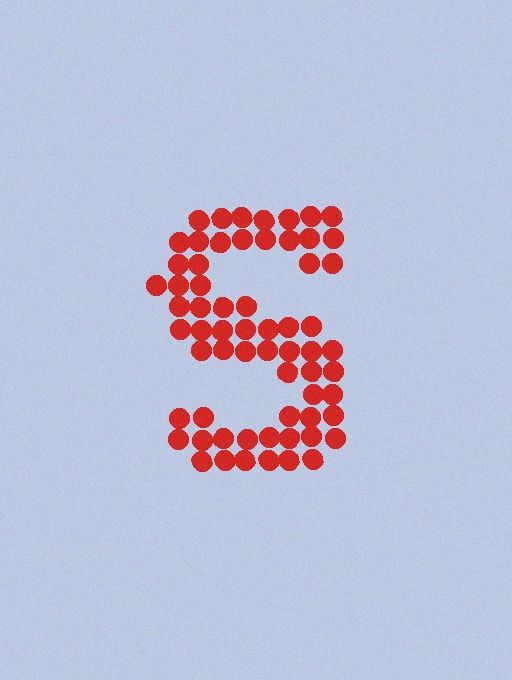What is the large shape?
The large shape is the letter S.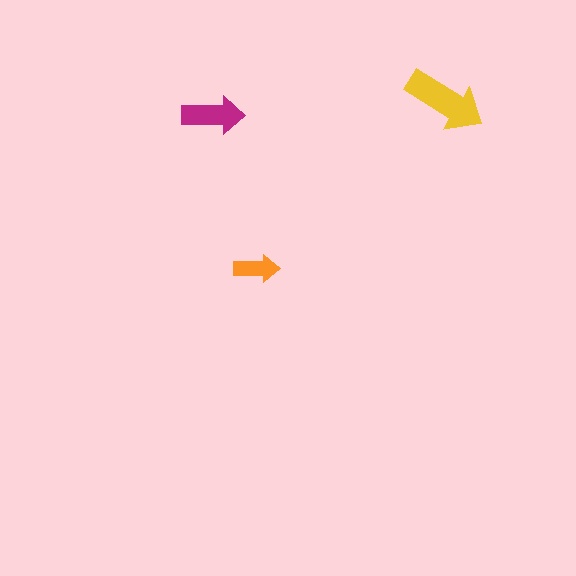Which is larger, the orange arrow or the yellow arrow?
The yellow one.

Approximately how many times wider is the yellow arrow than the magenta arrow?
About 1.5 times wider.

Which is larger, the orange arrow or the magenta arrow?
The magenta one.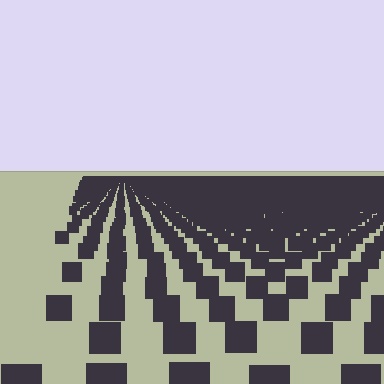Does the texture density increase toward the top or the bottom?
Density increases toward the top.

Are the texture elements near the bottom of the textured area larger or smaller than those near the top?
Larger. Near the bottom, elements are closer to the viewer and appear at a bigger on-screen size.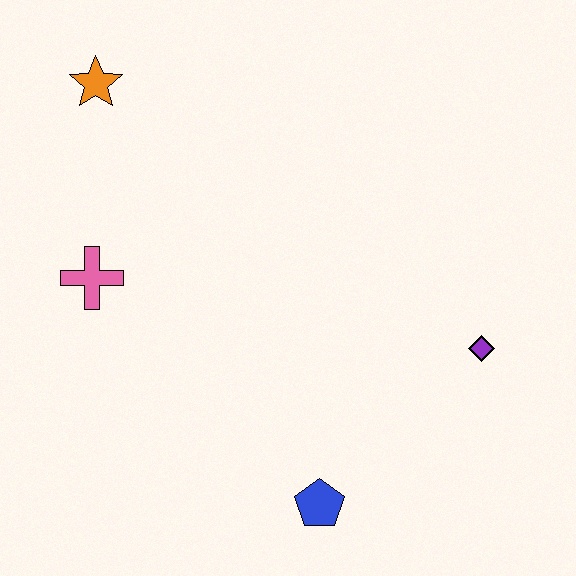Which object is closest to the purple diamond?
The blue pentagon is closest to the purple diamond.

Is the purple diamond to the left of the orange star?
No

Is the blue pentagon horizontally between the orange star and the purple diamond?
Yes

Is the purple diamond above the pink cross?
No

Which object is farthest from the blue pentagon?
The orange star is farthest from the blue pentagon.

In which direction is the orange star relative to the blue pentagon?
The orange star is above the blue pentagon.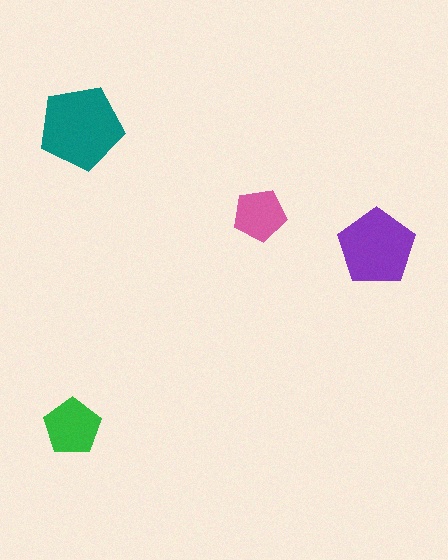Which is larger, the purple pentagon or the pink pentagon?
The purple one.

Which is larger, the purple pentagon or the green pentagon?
The purple one.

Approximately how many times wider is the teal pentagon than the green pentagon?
About 1.5 times wider.